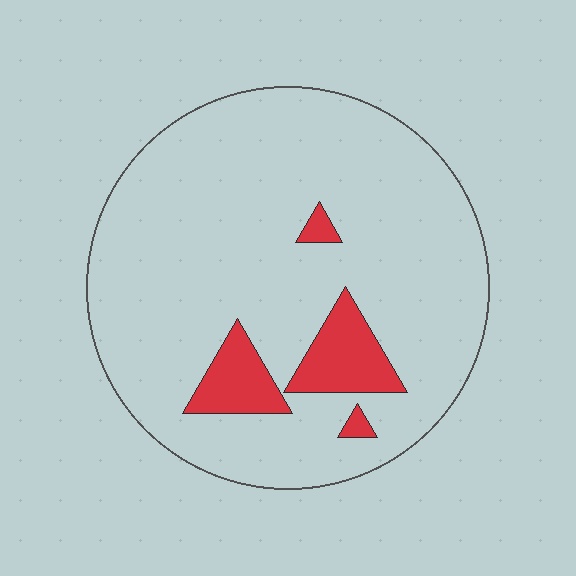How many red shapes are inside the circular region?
4.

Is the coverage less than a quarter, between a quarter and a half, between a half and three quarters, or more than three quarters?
Less than a quarter.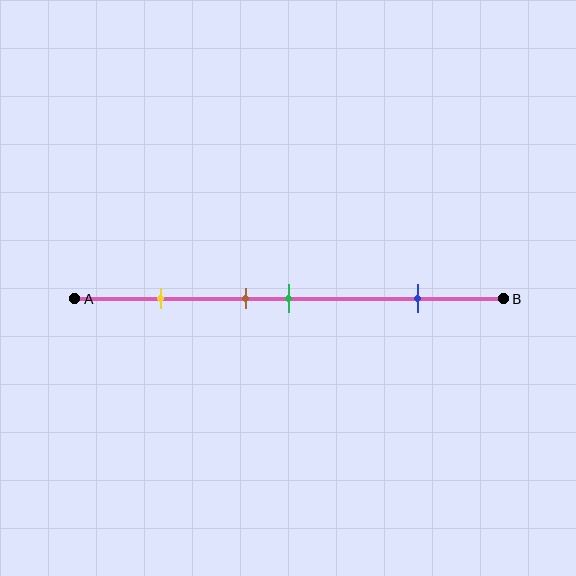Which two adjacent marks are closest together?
The brown and green marks are the closest adjacent pair.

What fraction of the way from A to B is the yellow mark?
The yellow mark is approximately 20% (0.2) of the way from A to B.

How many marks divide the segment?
There are 4 marks dividing the segment.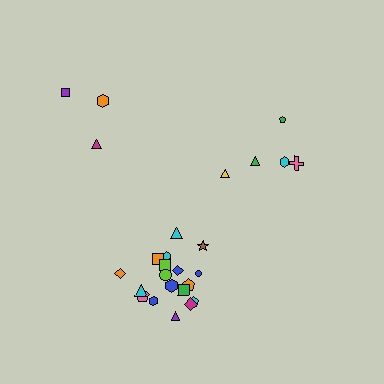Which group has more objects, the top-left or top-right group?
The top-right group.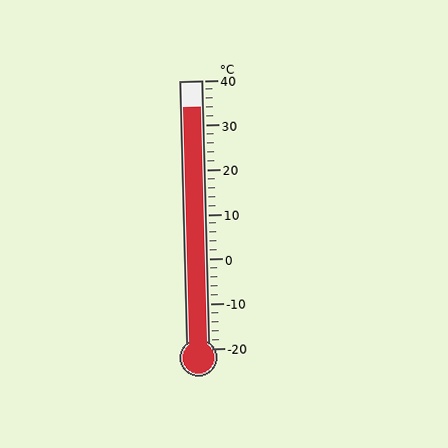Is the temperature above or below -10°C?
The temperature is above -10°C.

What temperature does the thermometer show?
The thermometer shows approximately 34°C.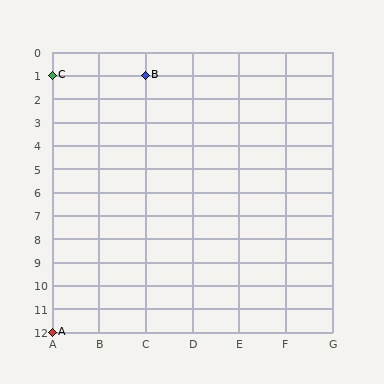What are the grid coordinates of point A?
Point A is at grid coordinates (A, 12).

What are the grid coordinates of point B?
Point B is at grid coordinates (C, 1).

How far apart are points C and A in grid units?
Points C and A are 11 rows apart.